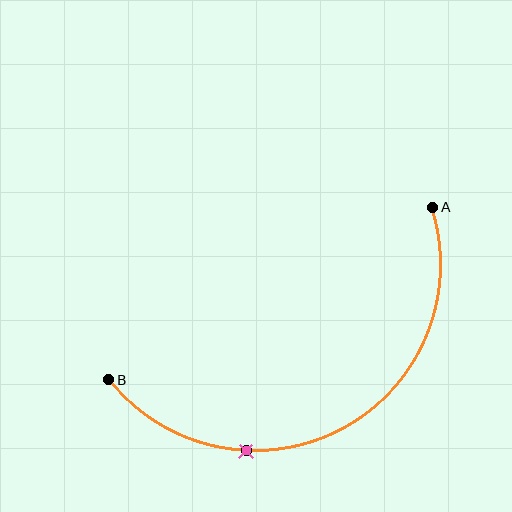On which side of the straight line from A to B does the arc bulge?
The arc bulges below the straight line connecting A and B.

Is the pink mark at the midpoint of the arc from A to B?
No. The pink mark lies on the arc but is closer to endpoint B. The arc midpoint would be at the point on the curve equidistant along the arc from both A and B.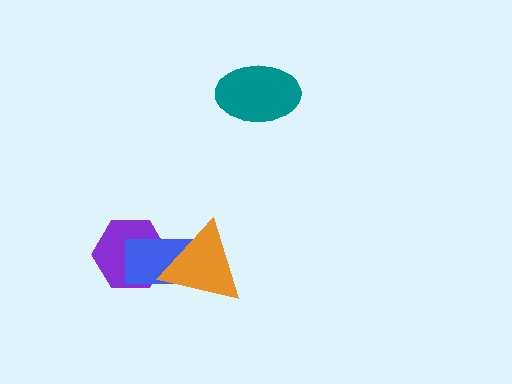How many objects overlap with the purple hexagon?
2 objects overlap with the purple hexagon.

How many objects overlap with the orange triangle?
2 objects overlap with the orange triangle.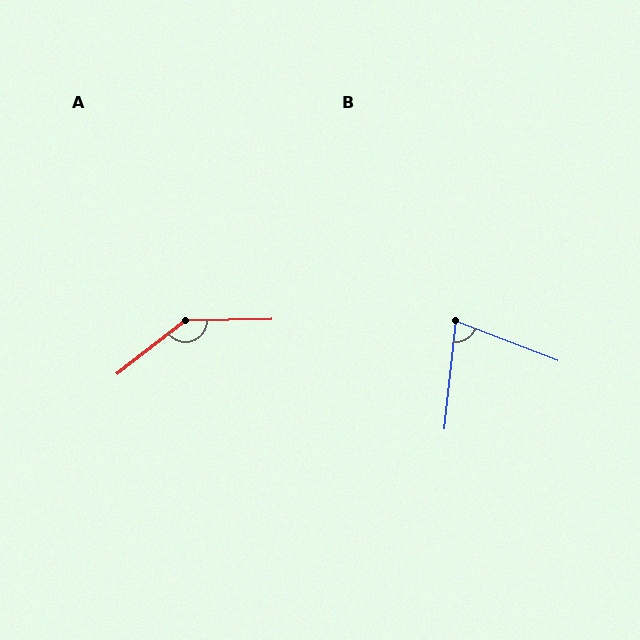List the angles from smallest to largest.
B (75°), A (143°).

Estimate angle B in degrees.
Approximately 75 degrees.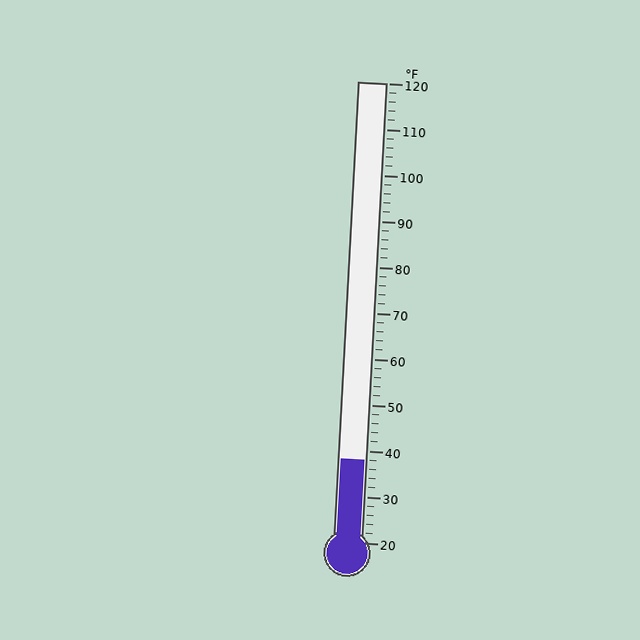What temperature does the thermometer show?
The thermometer shows approximately 38°F.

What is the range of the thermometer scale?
The thermometer scale ranges from 20°F to 120°F.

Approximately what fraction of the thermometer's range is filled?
The thermometer is filled to approximately 20% of its range.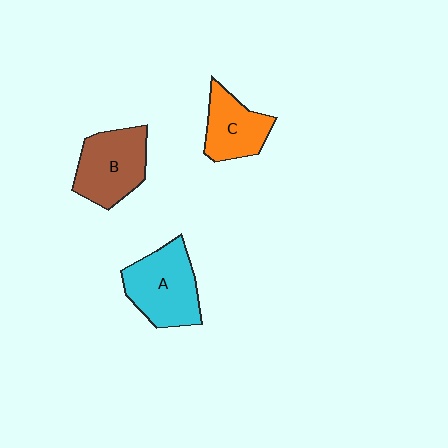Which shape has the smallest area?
Shape C (orange).